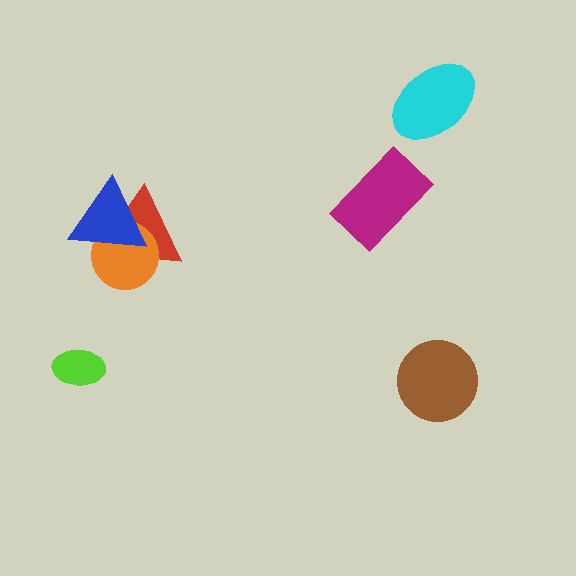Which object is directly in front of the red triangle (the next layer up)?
The orange circle is directly in front of the red triangle.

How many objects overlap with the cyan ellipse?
0 objects overlap with the cyan ellipse.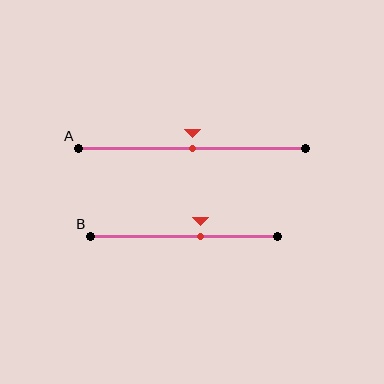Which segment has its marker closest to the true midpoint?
Segment A has its marker closest to the true midpoint.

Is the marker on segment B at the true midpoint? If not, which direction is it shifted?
No, the marker on segment B is shifted to the right by about 9% of the segment length.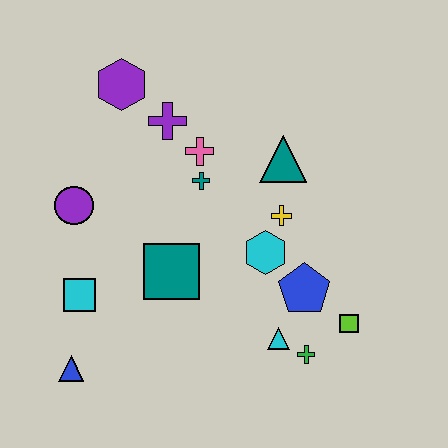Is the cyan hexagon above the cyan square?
Yes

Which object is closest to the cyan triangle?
The green cross is closest to the cyan triangle.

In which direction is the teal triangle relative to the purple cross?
The teal triangle is to the right of the purple cross.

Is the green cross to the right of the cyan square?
Yes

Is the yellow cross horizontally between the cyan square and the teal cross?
No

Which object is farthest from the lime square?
The purple hexagon is farthest from the lime square.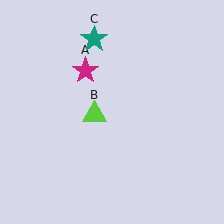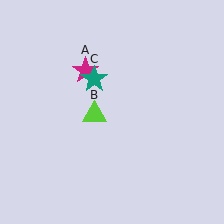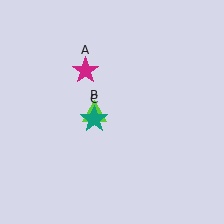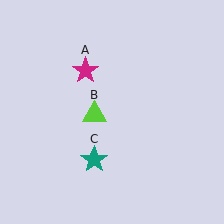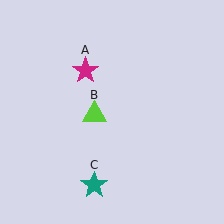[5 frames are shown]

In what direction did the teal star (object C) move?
The teal star (object C) moved down.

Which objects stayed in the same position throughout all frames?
Magenta star (object A) and lime triangle (object B) remained stationary.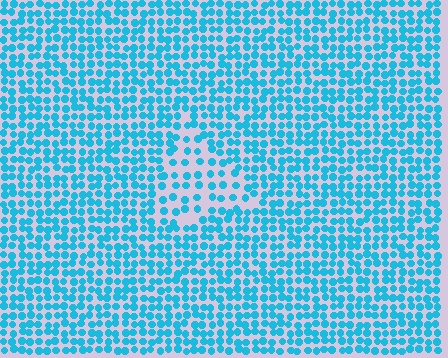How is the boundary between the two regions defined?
The boundary is defined by a change in element density (approximately 1.9x ratio). All elements are the same color, size, and shape.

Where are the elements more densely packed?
The elements are more densely packed outside the triangle boundary.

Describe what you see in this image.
The image contains small cyan elements arranged at two different densities. A triangle-shaped region is visible where the elements are less densely packed than the surrounding area.